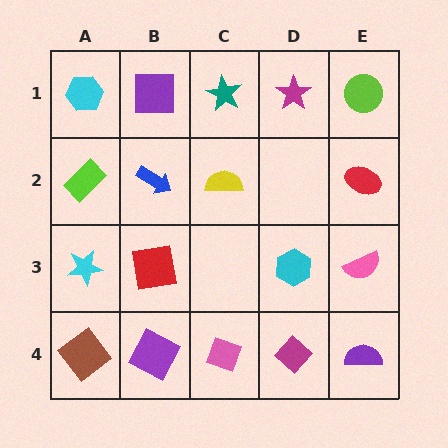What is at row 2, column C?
A yellow semicircle.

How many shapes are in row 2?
4 shapes.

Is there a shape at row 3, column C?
No, that cell is empty.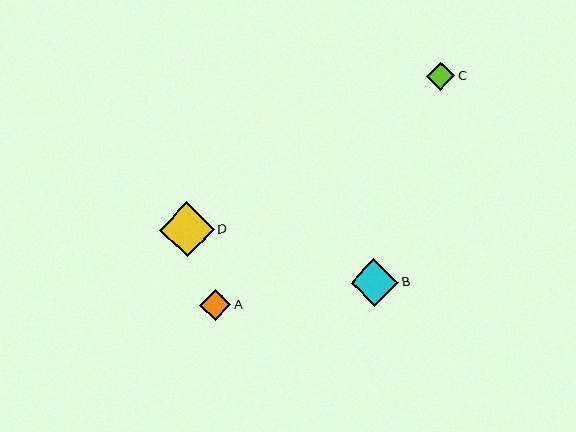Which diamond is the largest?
Diamond D is the largest with a size of approximately 55 pixels.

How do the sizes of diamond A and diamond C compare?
Diamond A and diamond C are approximately the same size.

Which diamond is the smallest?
Diamond C is the smallest with a size of approximately 28 pixels.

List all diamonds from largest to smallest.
From largest to smallest: D, B, A, C.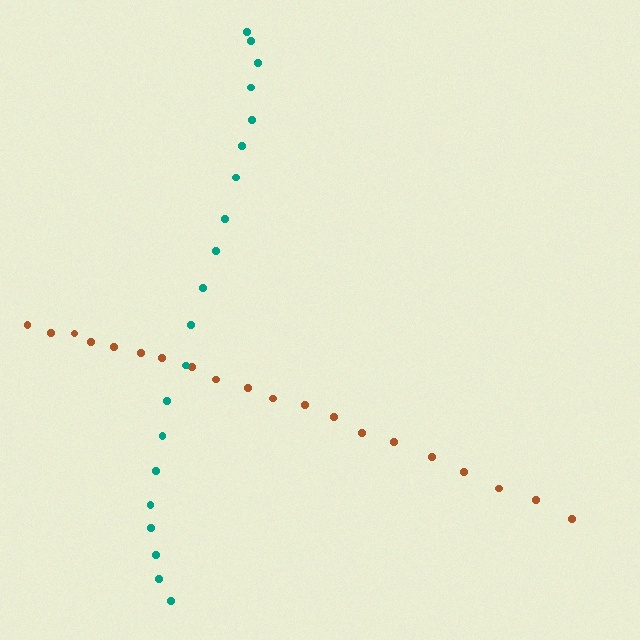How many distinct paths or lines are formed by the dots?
There are 2 distinct paths.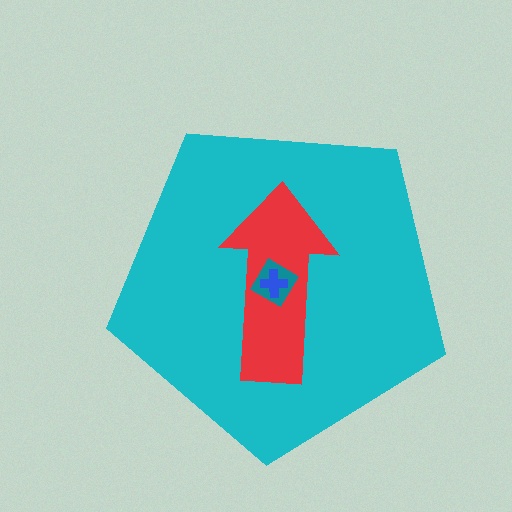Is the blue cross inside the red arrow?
Yes.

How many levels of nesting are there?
4.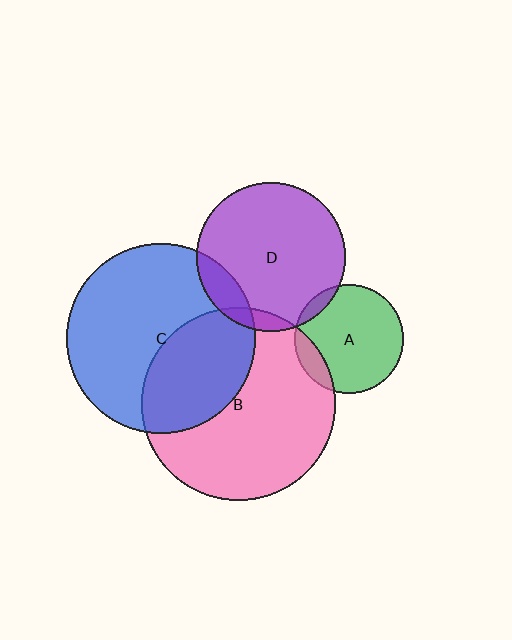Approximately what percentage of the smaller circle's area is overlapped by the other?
Approximately 35%.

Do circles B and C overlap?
Yes.